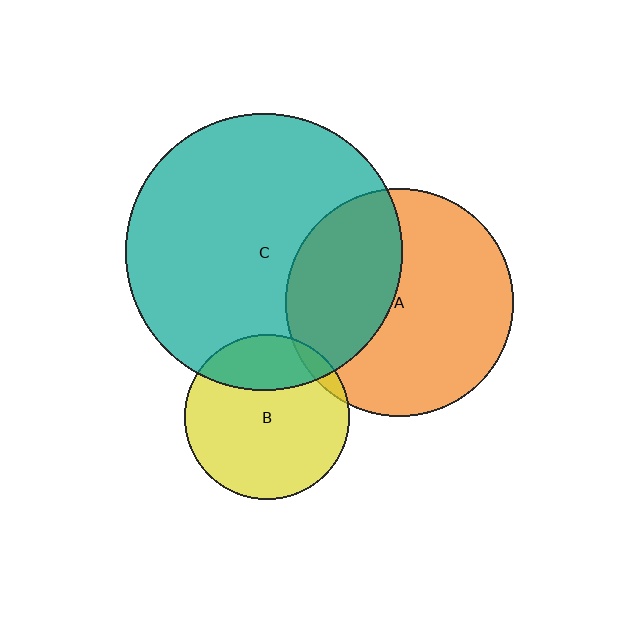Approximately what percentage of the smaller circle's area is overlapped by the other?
Approximately 5%.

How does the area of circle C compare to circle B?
Approximately 2.8 times.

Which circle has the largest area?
Circle C (teal).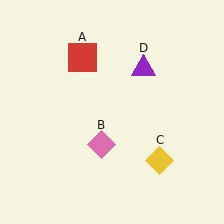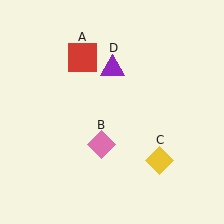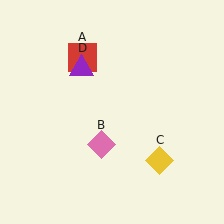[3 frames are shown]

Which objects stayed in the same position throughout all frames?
Red square (object A) and pink diamond (object B) and yellow diamond (object C) remained stationary.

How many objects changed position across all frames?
1 object changed position: purple triangle (object D).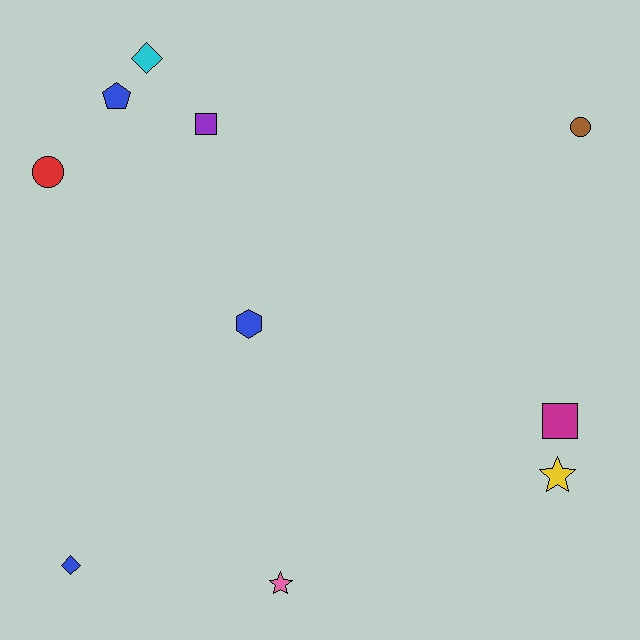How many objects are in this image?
There are 10 objects.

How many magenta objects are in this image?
There is 1 magenta object.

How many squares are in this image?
There are 2 squares.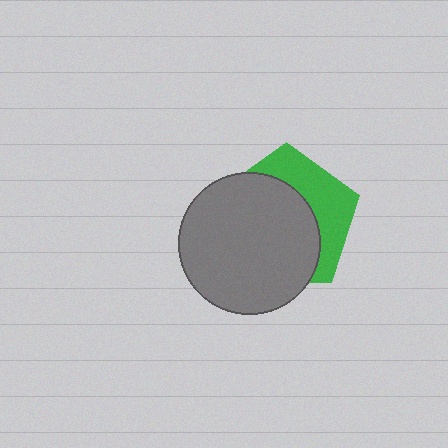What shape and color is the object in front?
The object in front is a gray circle.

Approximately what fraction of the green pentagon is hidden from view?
Roughly 64% of the green pentagon is hidden behind the gray circle.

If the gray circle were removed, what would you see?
You would see the complete green pentagon.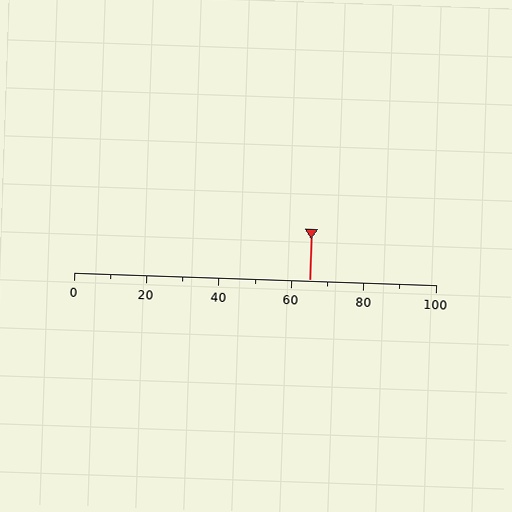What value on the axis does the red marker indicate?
The marker indicates approximately 65.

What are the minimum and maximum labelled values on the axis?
The axis runs from 0 to 100.